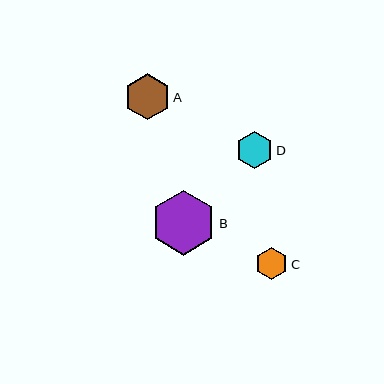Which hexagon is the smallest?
Hexagon C is the smallest with a size of approximately 32 pixels.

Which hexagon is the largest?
Hexagon B is the largest with a size of approximately 65 pixels.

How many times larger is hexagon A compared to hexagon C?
Hexagon A is approximately 1.4 times the size of hexagon C.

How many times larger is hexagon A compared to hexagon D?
Hexagon A is approximately 1.2 times the size of hexagon D.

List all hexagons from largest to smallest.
From largest to smallest: B, A, D, C.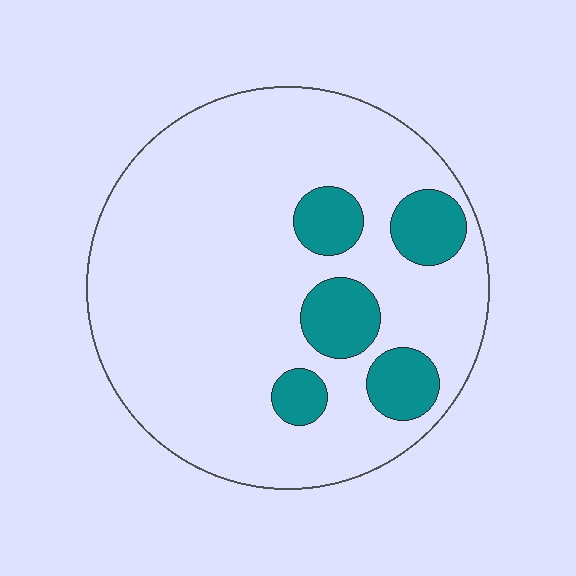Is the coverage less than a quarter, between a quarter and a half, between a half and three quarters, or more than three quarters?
Less than a quarter.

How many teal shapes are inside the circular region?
5.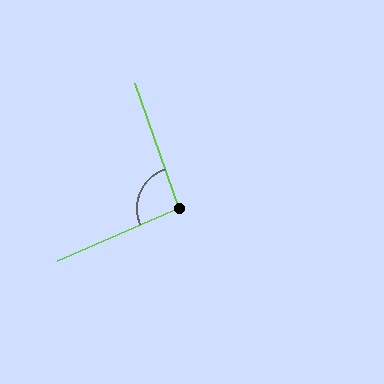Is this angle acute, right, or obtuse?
It is approximately a right angle.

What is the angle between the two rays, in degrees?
Approximately 95 degrees.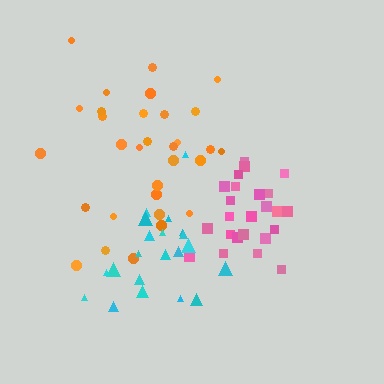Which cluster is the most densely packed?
Pink.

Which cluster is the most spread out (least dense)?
Orange.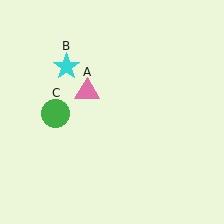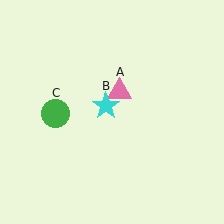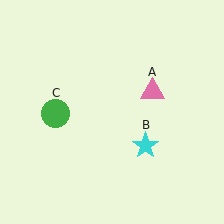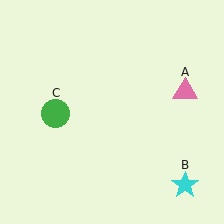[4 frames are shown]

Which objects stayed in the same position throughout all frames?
Green circle (object C) remained stationary.